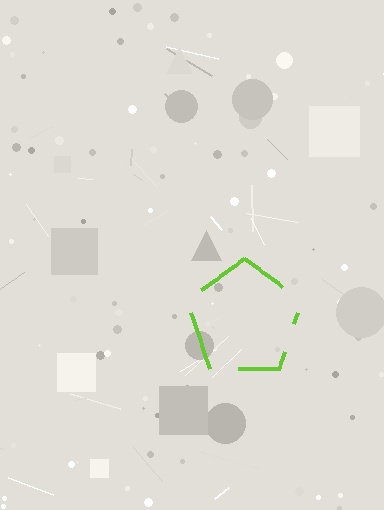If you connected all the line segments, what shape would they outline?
They would outline a pentagon.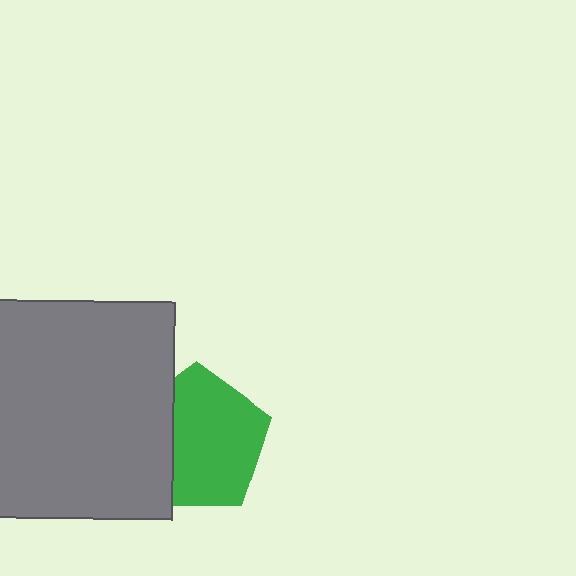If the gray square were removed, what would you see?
You would see the complete green pentagon.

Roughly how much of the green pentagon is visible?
Most of it is visible (roughly 70%).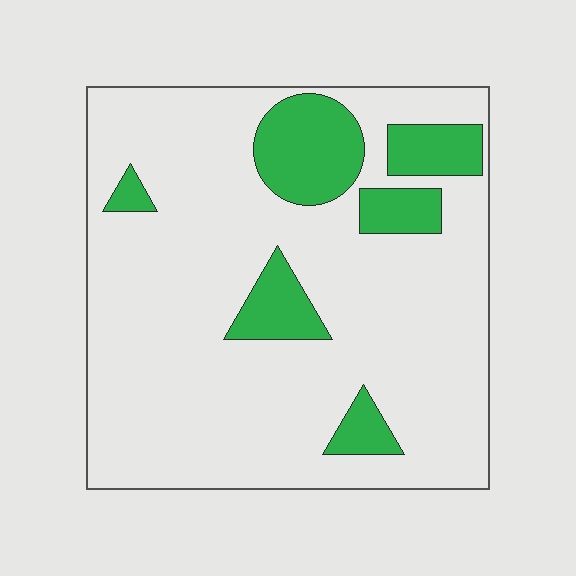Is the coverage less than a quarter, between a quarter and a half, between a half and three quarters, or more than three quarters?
Less than a quarter.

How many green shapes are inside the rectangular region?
6.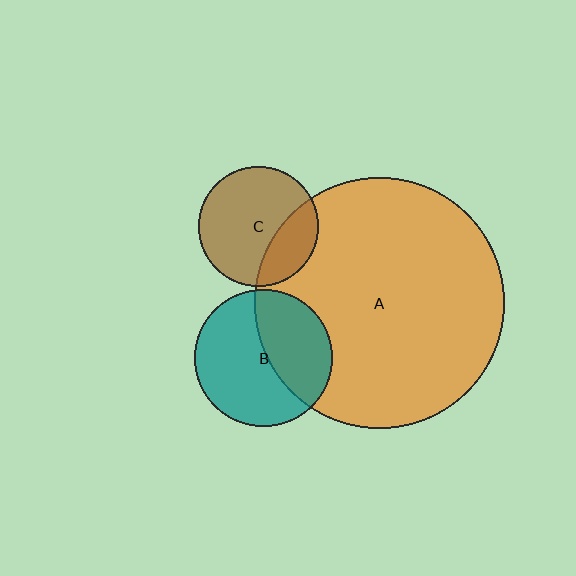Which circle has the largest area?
Circle A (orange).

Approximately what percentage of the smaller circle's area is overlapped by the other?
Approximately 25%.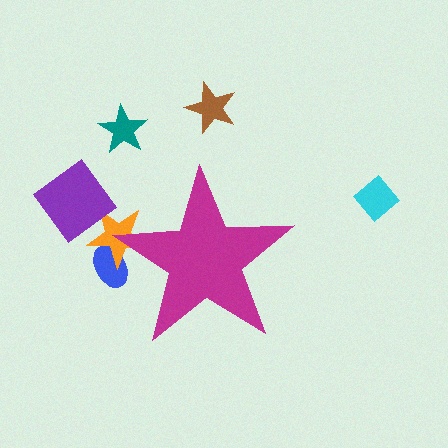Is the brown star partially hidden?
No, the brown star is fully visible.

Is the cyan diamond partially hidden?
No, the cyan diamond is fully visible.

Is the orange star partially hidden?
Yes, the orange star is partially hidden behind the magenta star.